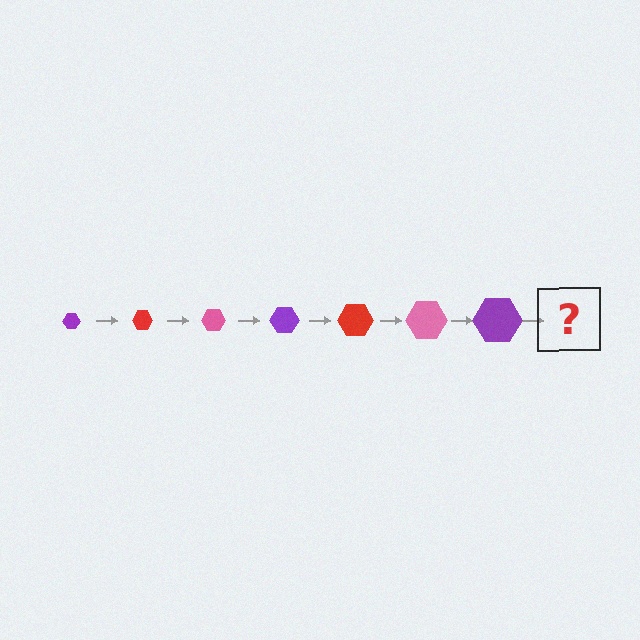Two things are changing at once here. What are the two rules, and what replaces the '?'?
The two rules are that the hexagon grows larger each step and the color cycles through purple, red, and pink. The '?' should be a red hexagon, larger than the previous one.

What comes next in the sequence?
The next element should be a red hexagon, larger than the previous one.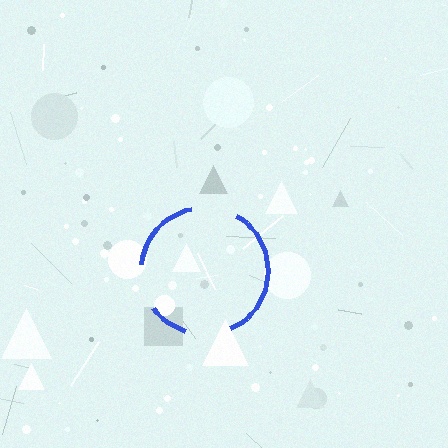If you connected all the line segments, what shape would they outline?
They would outline a circle.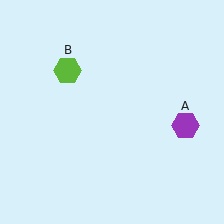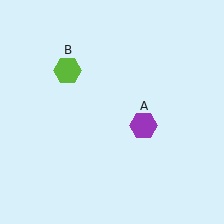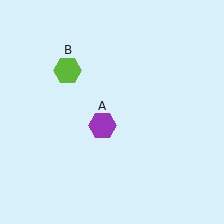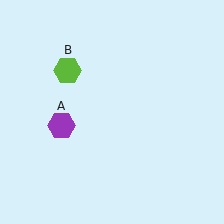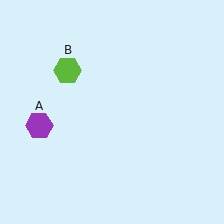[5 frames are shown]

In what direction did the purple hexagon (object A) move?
The purple hexagon (object A) moved left.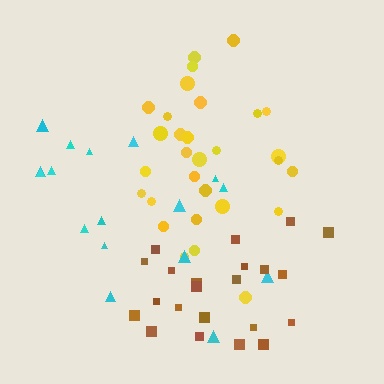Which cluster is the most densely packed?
Brown.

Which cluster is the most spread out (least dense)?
Cyan.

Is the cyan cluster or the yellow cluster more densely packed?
Yellow.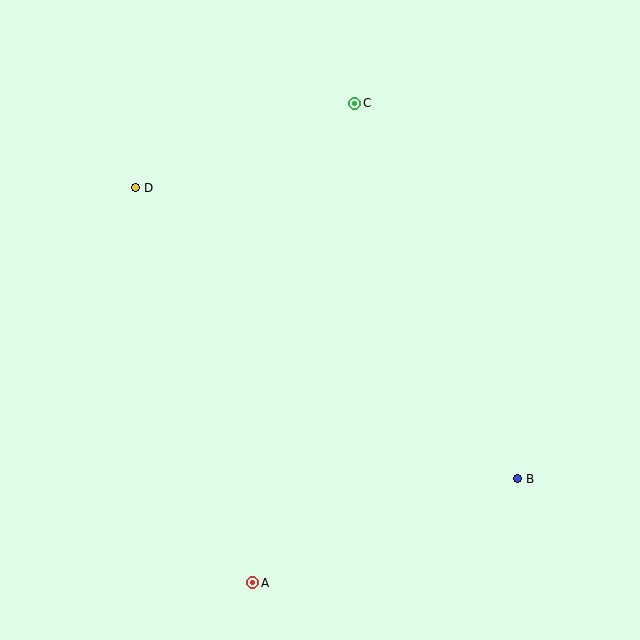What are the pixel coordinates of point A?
Point A is at (253, 583).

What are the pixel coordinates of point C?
Point C is at (355, 103).